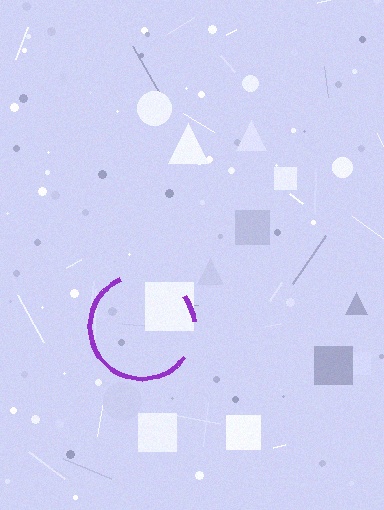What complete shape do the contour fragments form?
The contour fragments form a circle.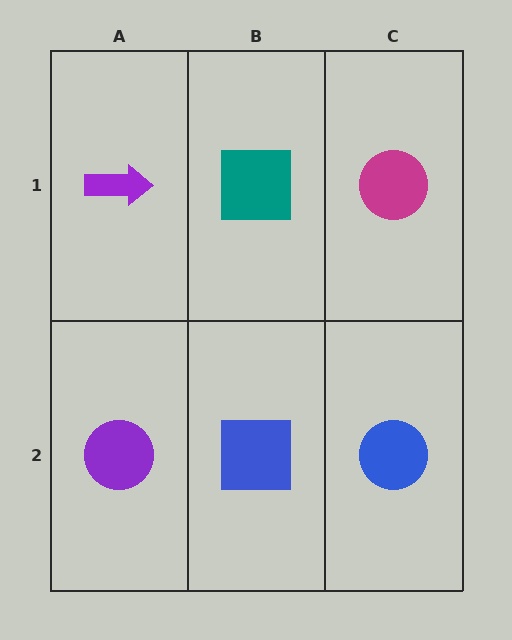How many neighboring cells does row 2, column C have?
2.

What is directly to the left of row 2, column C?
A blue square.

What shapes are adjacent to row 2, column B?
A teal square (row 1, column B), a purple circle (row 2, column A), a blue circle (row 2, column C).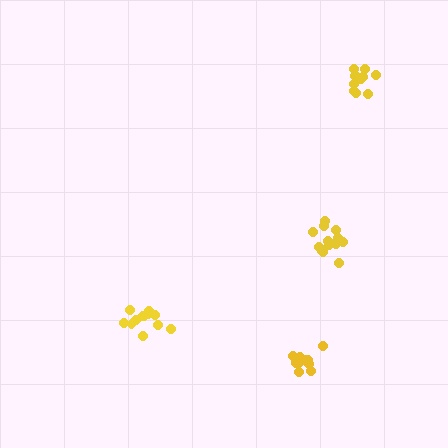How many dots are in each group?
Group 1: 13 dots, Group 2: 11 dots, Group 3: 12 dots, Group 4: 11 dots (47 total).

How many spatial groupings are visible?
There are 4 spatial groupings.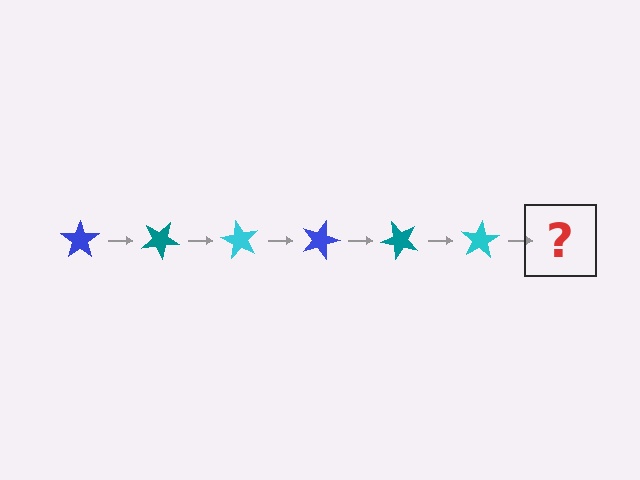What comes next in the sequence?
The next element should be a blue star, rotated 180 degrees from the start.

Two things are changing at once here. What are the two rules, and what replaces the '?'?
The two rules are that it rotates 30 degrees each step and the color cycles through blue, teal, and cyan. The '?' should be a blue star, rotated 180 degrees from the start.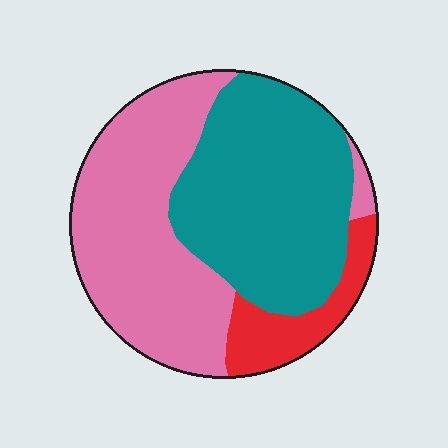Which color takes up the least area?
Red, at roughly 10%.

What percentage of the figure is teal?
Teal covers roughly 45% of the figure.